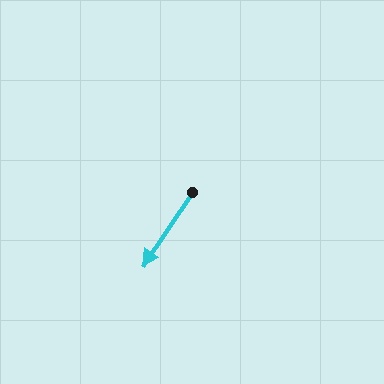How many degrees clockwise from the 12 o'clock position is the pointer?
Approximately 214 degrees.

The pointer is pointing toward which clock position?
Roughly 7 o'clock.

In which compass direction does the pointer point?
Southwest.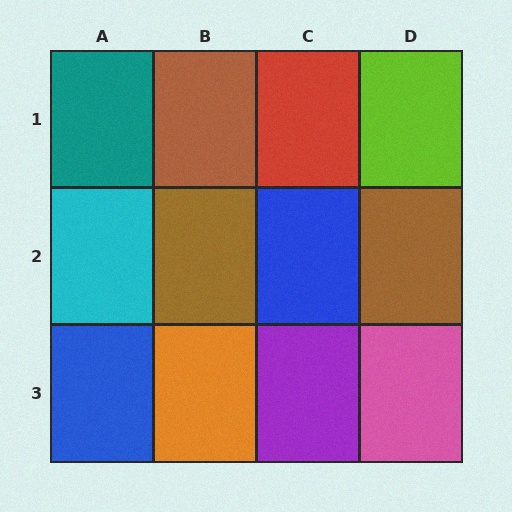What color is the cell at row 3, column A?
Blue.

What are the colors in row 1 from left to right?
Teal, brown, red, lime.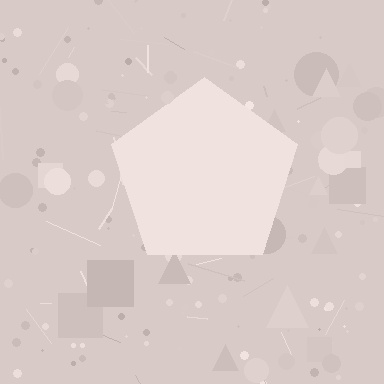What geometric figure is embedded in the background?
A pentagon is embedded in the background.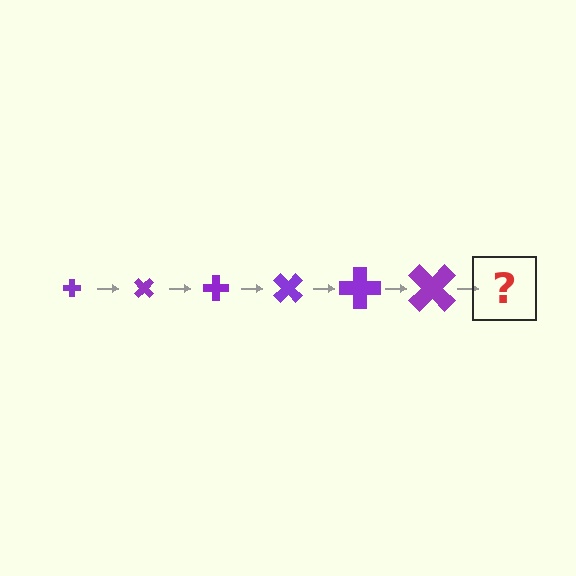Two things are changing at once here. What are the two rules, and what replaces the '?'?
The two rules are that the cross grows larger each step and it rotates 45 degrees each step. The '?' should be a cross, larger than the previous one and rotated 270 degrees from the start.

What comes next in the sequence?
The next element should be a cross, larger than the previous one and rotated 270 degrees from the start.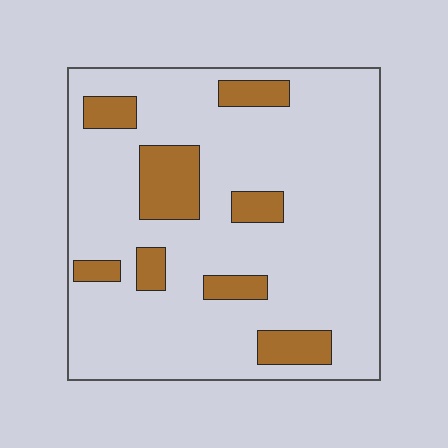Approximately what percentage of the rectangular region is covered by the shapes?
Approximately 15%.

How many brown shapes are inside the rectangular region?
8.